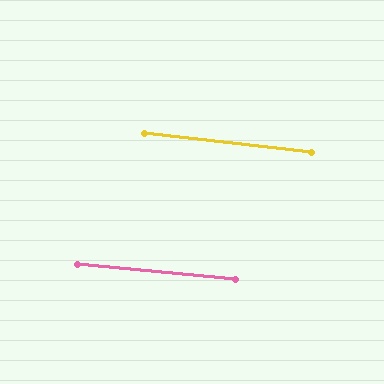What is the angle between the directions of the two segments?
Approximately 1 degree.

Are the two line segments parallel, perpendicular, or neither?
Parallel — their directions differ by only 1.1°.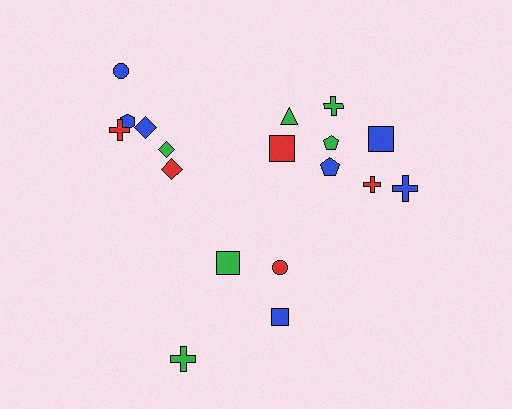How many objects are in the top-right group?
There are 8 objects.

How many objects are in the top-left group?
There are 6 objects.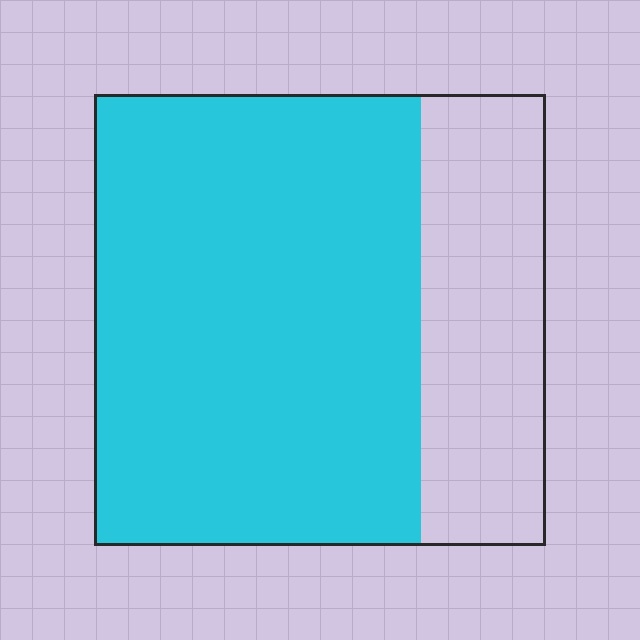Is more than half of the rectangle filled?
Yes.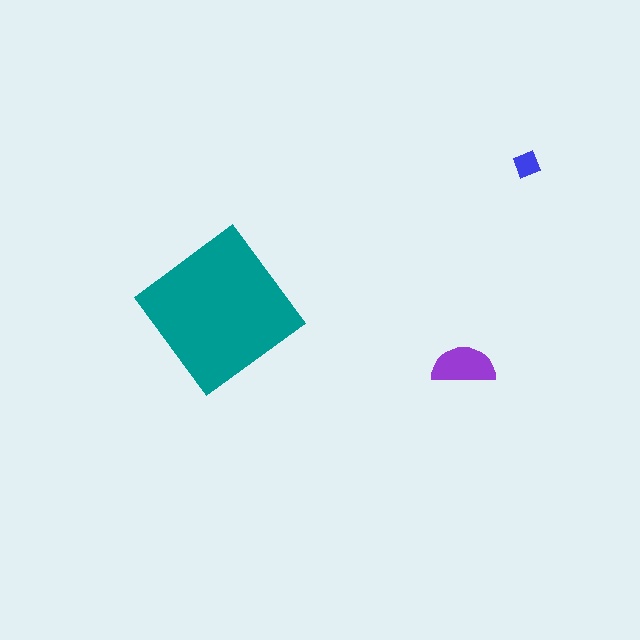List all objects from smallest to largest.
The blue diamond, the purple semicircle, the teal diamond.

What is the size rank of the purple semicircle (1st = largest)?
2nd.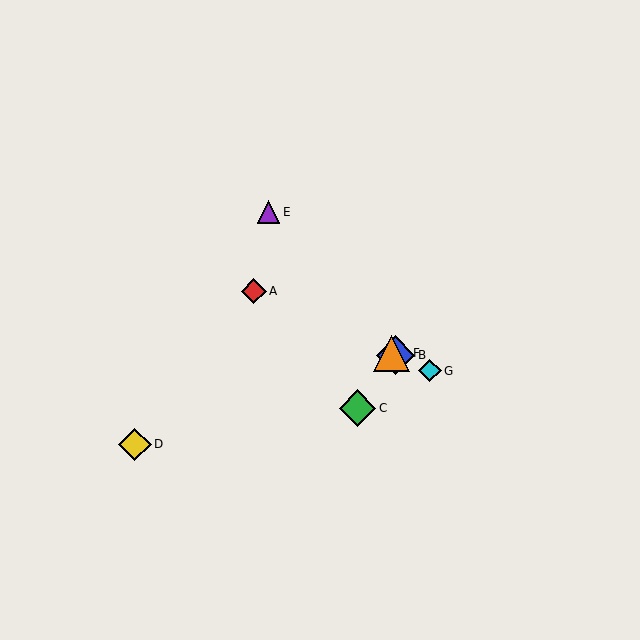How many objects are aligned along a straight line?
4 objects (A, B, F, G) are aligned along a straight line.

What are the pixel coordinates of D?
Object D is at (135, 444).